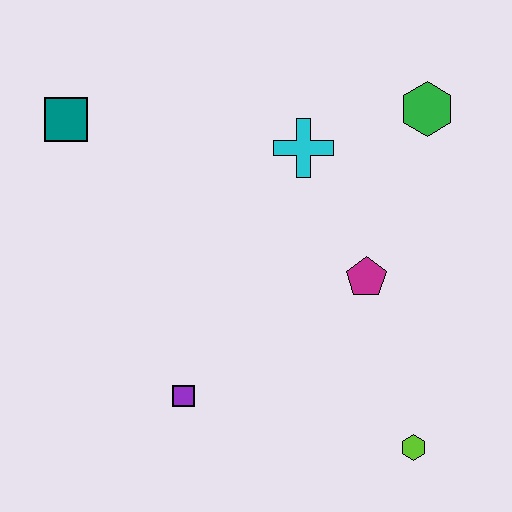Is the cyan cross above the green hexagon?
No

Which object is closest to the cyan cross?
The green hexagon is closest to the cyan cross.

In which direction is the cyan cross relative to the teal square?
The cyan cross is to the right of the teal square.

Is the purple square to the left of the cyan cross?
Yes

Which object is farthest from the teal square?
The lime hexagon is farthest from the teal square.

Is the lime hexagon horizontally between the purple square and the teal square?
No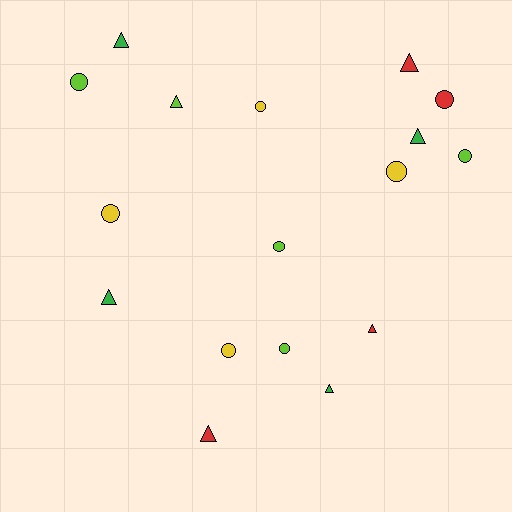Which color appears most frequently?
Lime, with 5 objects.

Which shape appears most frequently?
Circle, with 9 objects.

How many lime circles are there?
There are 4 lime circles.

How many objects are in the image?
There are 17 objects.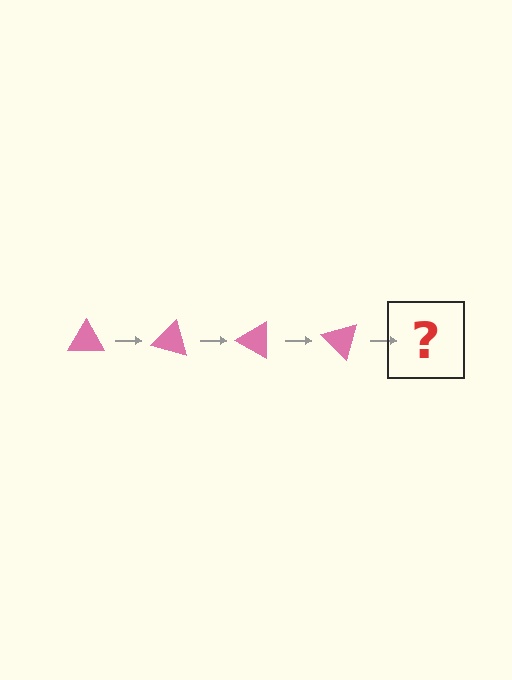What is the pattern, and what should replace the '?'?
The pattern is that the triangle rotates 15 degrees each step. The '?' should be a pink triangle rotated 60 degrees.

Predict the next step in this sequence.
The next step is a pink triangle rotated 60 degrees.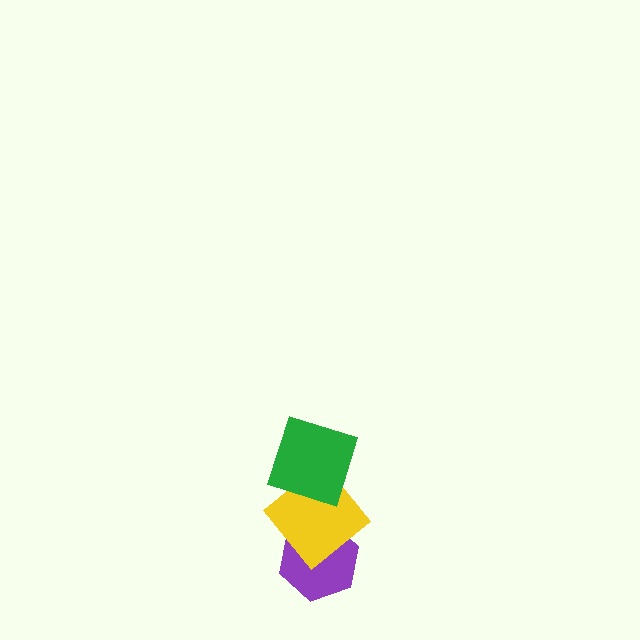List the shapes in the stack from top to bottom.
From top to bottom: the green square, the yellow diamond, the purple hexagon.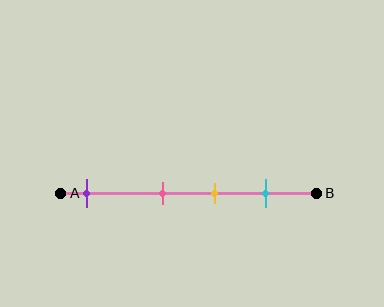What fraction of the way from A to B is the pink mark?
The pink mark is approximately 40% (0.4) of the way from A to B.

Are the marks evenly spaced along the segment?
No, the marks are not evenly spaced.